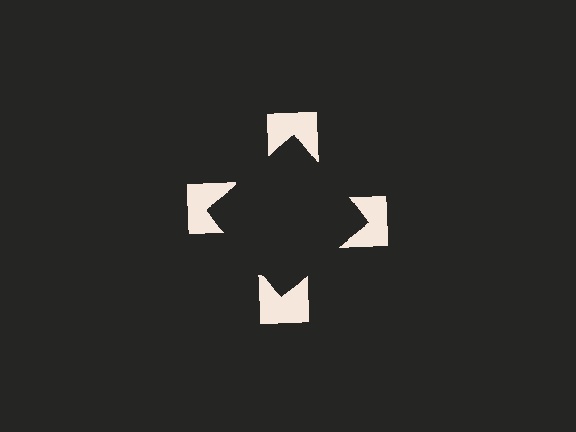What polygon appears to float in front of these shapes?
An illusory square — its edges are inferred from the aligned wedge cuts in the notched squares, not physically drawn.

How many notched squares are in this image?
There are 4 — one at each vertex of the illusory square.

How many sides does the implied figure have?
4 sides.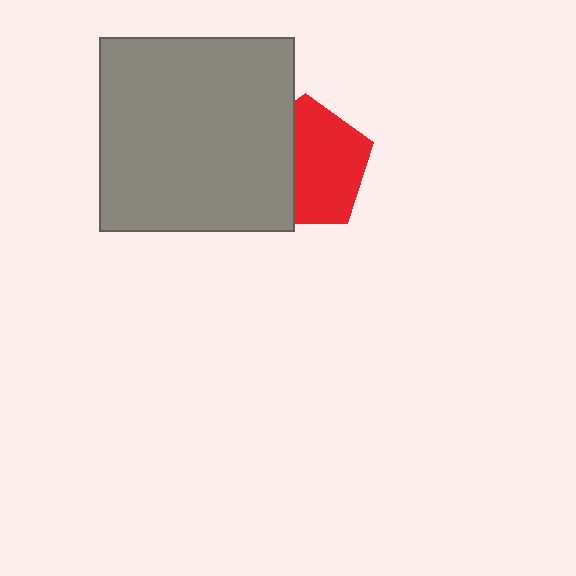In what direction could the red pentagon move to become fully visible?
The red pentagon could move right. That would shift it out from behind the gray square entirely.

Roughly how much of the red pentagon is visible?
About half of it is visible (roughly 60%).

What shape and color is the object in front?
The object in front is a gray square.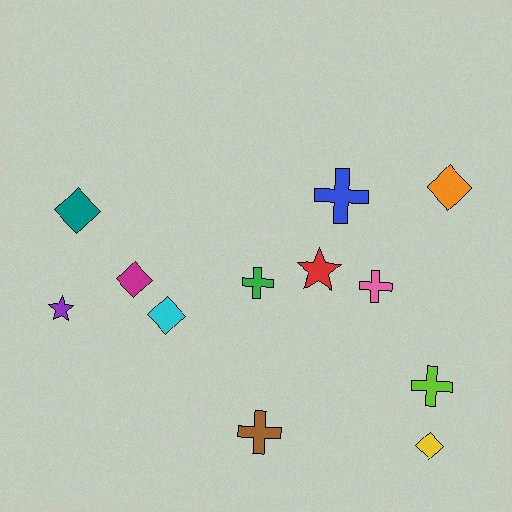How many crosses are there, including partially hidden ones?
There are 5 crosses.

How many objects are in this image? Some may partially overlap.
There are 12 objects.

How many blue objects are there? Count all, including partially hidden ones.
There is 1 blue object.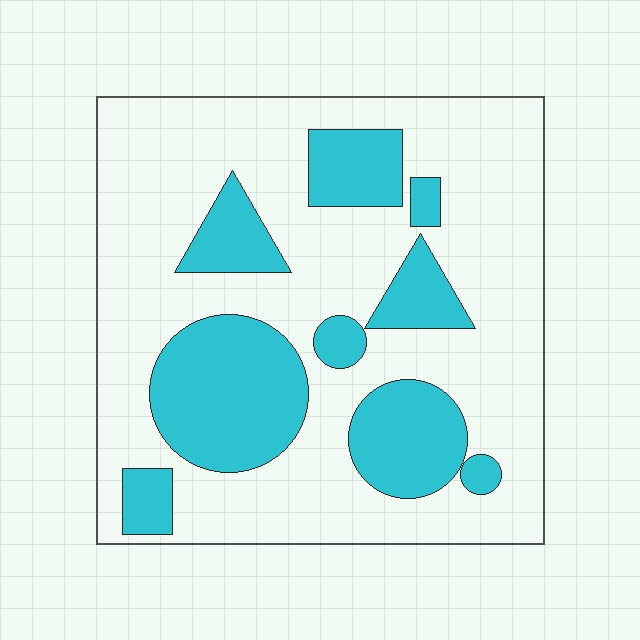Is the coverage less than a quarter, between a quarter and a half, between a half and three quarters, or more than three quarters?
Between a quarter and a half.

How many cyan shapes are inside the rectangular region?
9.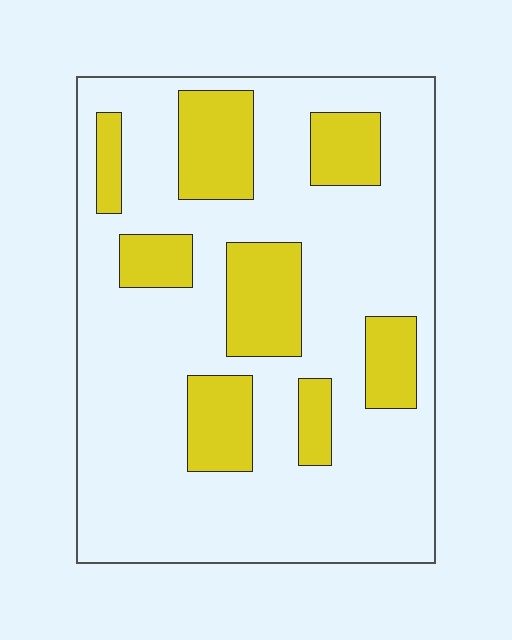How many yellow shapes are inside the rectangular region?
8.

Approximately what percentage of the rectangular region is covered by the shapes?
Approximately 25%.